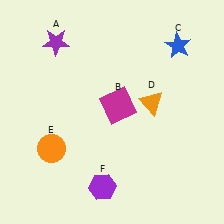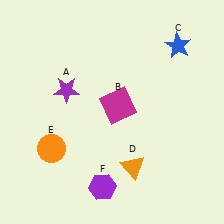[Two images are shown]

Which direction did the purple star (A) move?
The purple star (A) moved down.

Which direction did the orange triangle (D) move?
The orange triangle (D) moved down.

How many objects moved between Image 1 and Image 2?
2 objects moved between the two images.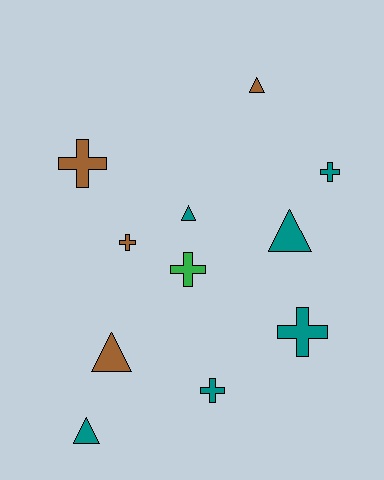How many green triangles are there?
There are no green triangles.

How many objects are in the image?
There are 11 objects.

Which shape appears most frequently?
Cross, with 6 objects.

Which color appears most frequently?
Teal, with 6 objects.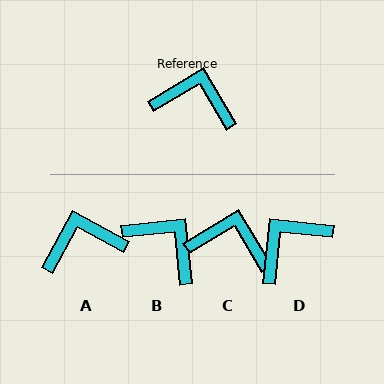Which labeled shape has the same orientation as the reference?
C.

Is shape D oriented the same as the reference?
No, it is off by about 53 degrees.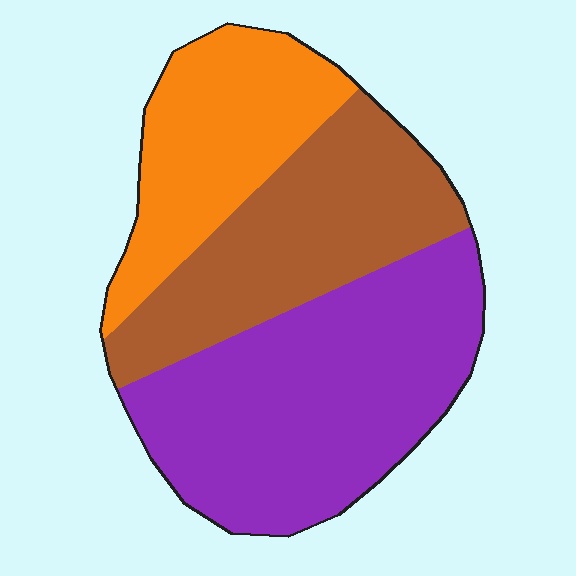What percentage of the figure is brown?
Brown takes up between a quarter and a half of the figure.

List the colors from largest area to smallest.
From largest to smallest: purple, brown, orange.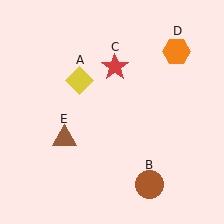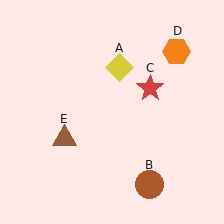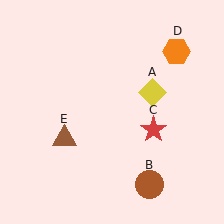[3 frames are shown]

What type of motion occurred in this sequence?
The yellow diamond (object A), red star (object C) rotated clockwise around the center of the scene.